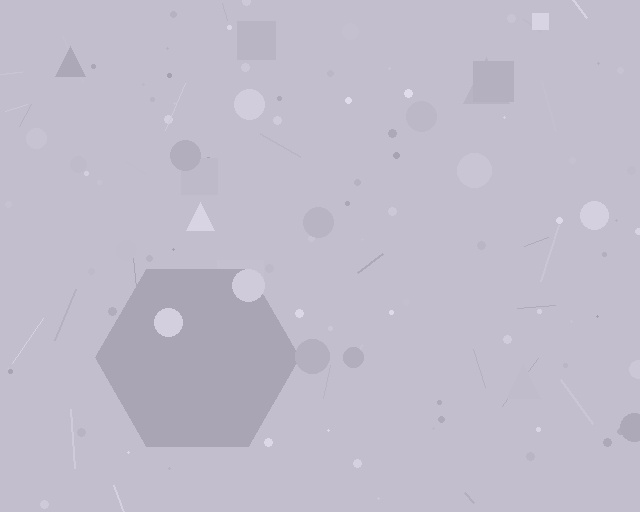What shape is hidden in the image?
A hexagon is hidden in the image.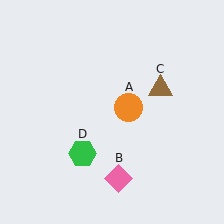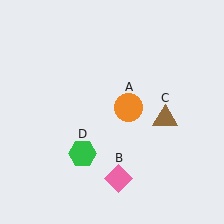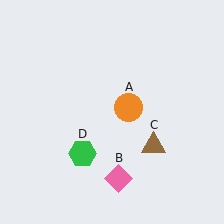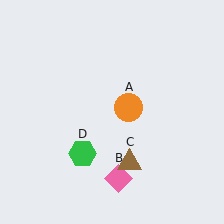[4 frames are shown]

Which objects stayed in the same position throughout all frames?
Orange circle (object A) and pink diamond (object B) and green hexagon (object D) remained stationary.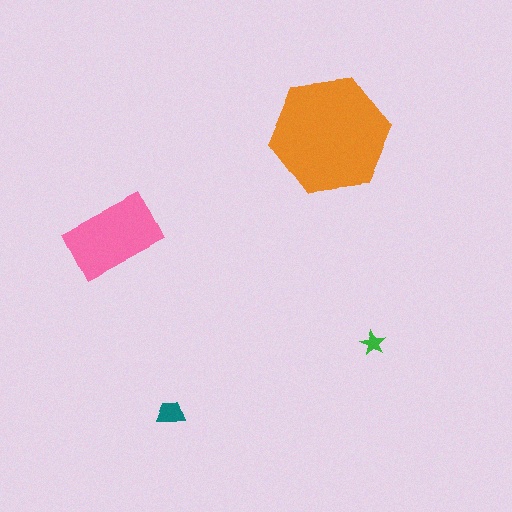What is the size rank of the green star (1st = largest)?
4th.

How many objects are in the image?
There are 4 objects in the image.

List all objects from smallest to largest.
The green star, the teal trapezoid, the pink rectangle, the orange hexagon.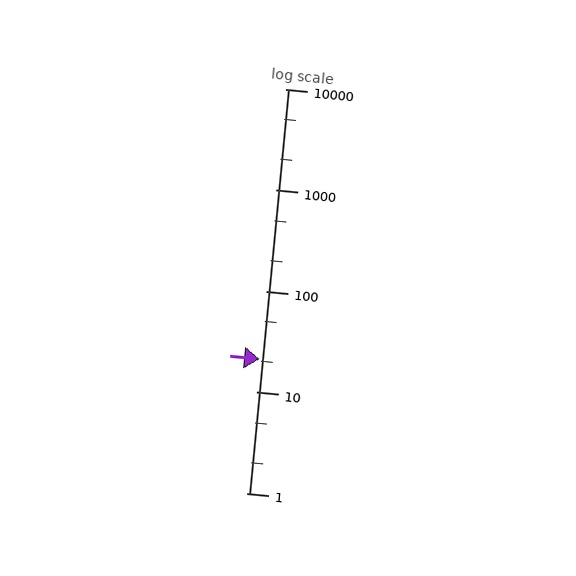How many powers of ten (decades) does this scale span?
The scale spans 4 decades, from 1 to 10000.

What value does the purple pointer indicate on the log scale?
The pointer indicates approximately 21.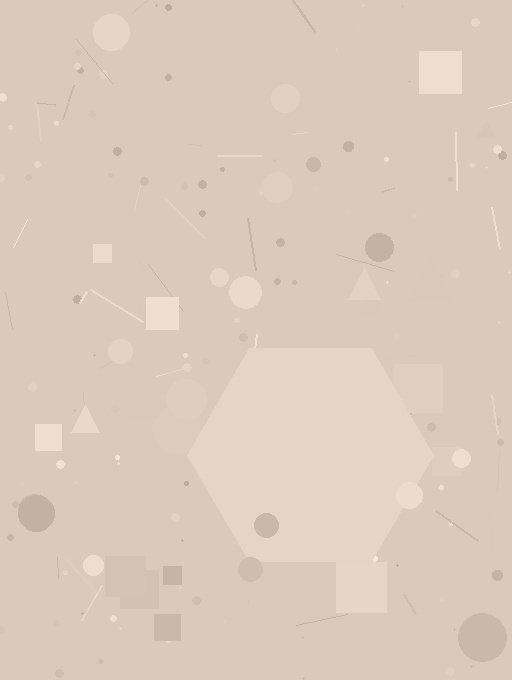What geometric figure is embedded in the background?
A hexagon is embedded in the background.